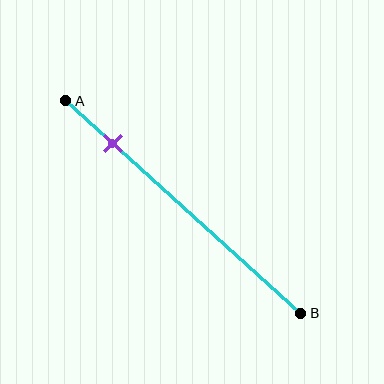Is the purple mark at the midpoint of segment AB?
No, the mark is at about 20% from A, not at the 50% midpoint.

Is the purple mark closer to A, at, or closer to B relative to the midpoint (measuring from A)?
The purple mark is closer to point A than the midpoint of segment AB.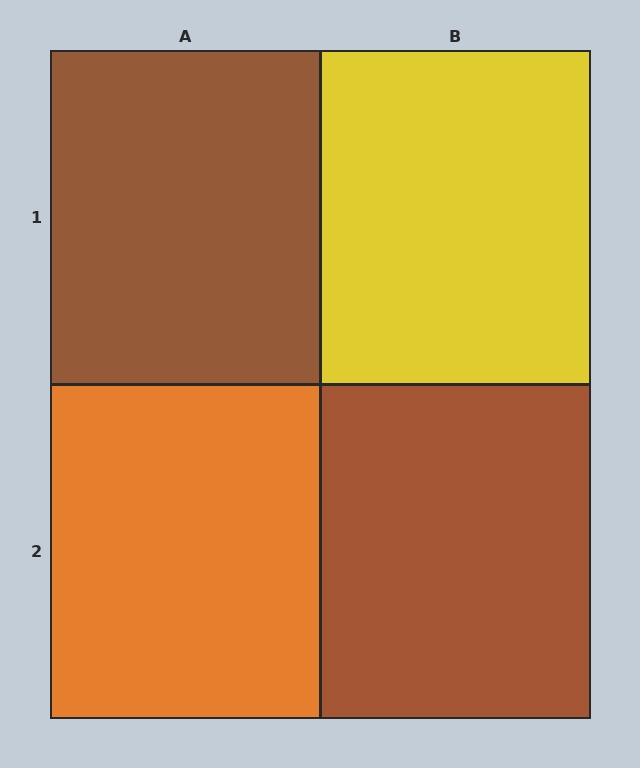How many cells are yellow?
1 cell is yellow.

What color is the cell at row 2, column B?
Brown.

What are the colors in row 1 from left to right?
Brown, yellow.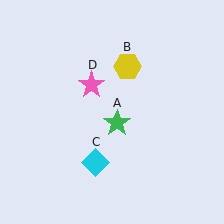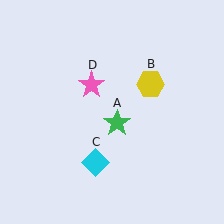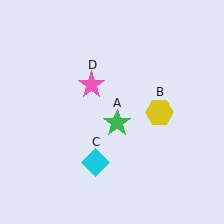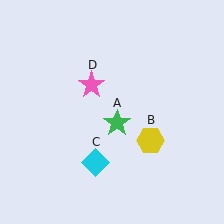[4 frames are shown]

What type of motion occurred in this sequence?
The yellow hexagon (object B) rotated clockwise around the center of the scene.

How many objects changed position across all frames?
1 object changed position: yellow hexagon (object B).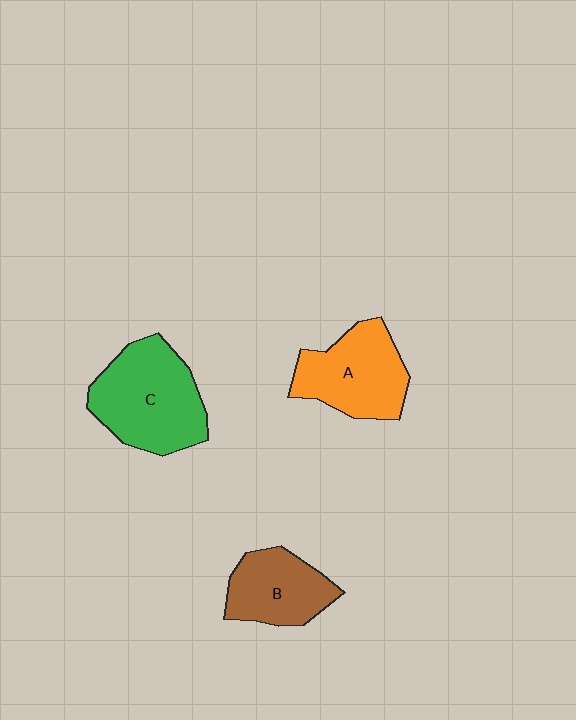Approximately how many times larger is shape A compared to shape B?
Approximately 1.2 times.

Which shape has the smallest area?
Shape B (brown).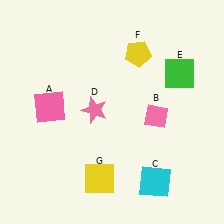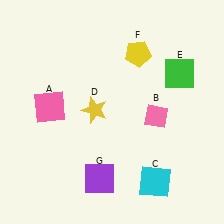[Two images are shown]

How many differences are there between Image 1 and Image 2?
There are 2 differences between the two images.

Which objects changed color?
D changed from pink to yellow. G changed from yellow to purple.